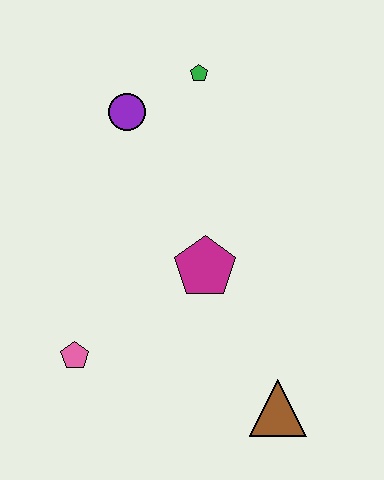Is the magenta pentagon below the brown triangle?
No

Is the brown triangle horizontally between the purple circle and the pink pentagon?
No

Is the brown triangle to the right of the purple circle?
Yes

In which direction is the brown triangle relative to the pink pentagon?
The brown triangle is to the right of the pink pentagon.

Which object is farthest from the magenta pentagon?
The green pentagon is farthest from the magenta pentagon.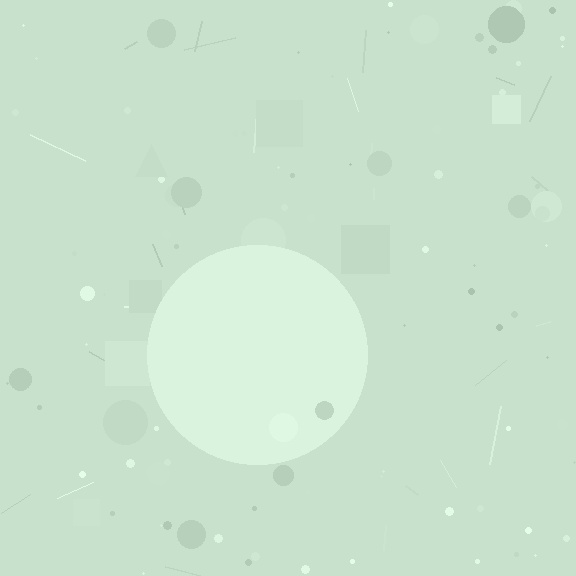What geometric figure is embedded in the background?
A circle is embedded in the background.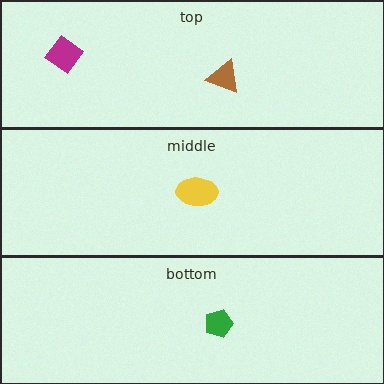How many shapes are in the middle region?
1.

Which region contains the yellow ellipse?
The middle region.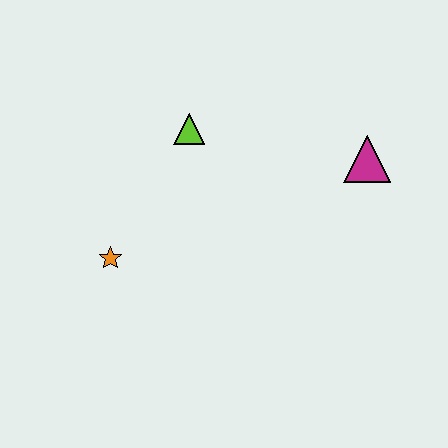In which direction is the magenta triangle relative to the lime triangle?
The magenta triangle is to the right of the lime triangle.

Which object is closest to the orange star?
The lime triangle is closest to the orange star.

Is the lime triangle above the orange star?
Yes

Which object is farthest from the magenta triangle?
The orange star is farthest from the magenta triangle.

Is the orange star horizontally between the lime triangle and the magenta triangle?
No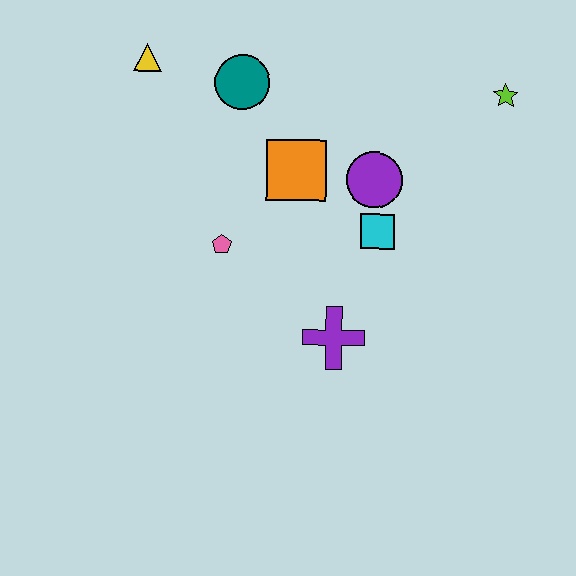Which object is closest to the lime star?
The purple circle is closest to the lime star.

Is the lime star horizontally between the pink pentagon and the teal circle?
No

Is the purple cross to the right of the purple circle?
No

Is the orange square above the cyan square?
Yes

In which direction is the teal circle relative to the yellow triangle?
The teal circle is to the right of the yellow triangle.